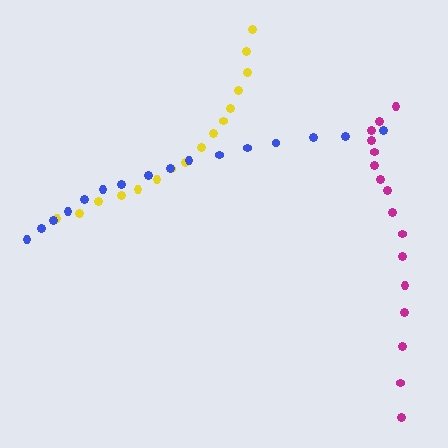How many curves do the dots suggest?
There are 3 distinct paths.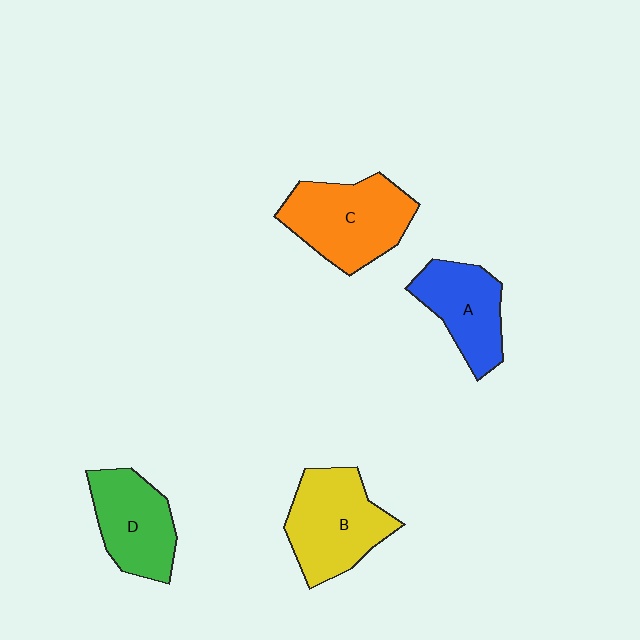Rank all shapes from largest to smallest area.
From largest to smallest: C (orange), B (yellow), D (green), A (blue).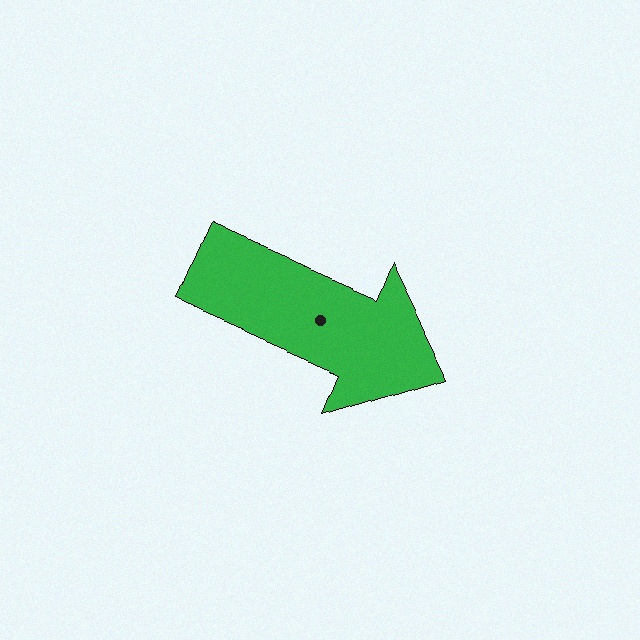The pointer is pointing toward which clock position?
Roughly 4 o'clock.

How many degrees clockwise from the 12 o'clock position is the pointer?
Approximately 113 degrees.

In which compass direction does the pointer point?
Southeast.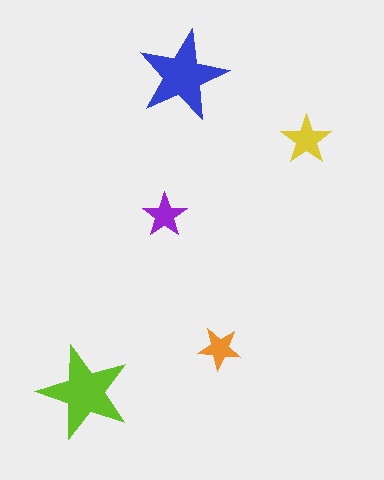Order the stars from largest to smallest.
the lime one, the blue one, the yellow one, the purple one, the orange one.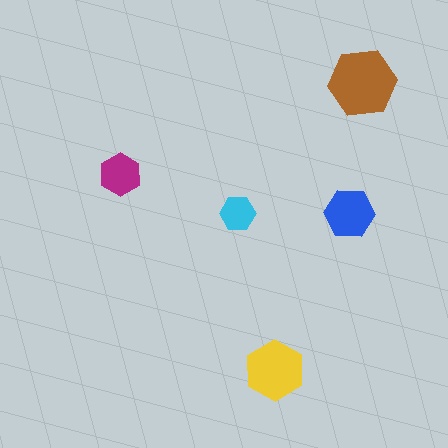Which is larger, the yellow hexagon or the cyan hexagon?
The yellow one.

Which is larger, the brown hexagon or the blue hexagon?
The brown one.